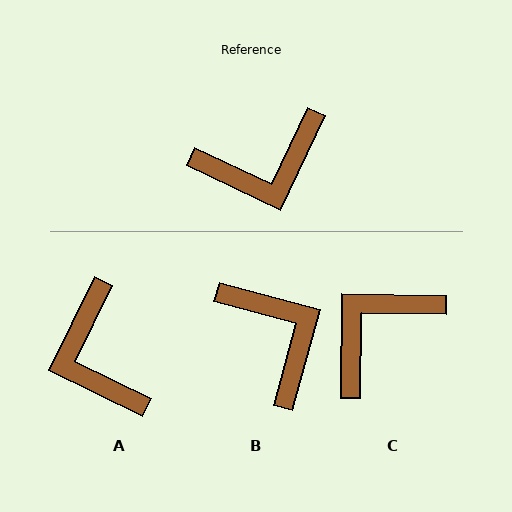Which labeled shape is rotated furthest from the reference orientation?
C, about 155 degrees away.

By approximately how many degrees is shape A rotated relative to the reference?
Approximately 91 degrees clockwise.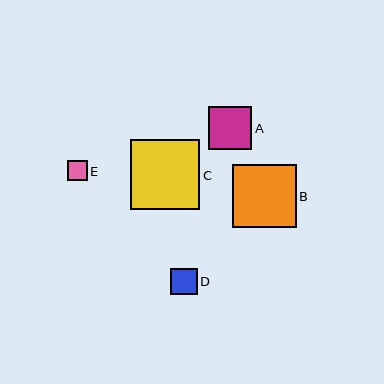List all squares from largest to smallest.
From largest to smallest: C, B, A, D, E.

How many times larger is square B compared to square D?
Square B is approximately 2.4 times the size of square D.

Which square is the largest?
Square C is the largest with a size of approximately 70 pixels.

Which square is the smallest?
Square E is the smallest with a size of approximately 20 pixels.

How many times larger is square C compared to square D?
Square C is approximately 2.6 times the size of square D.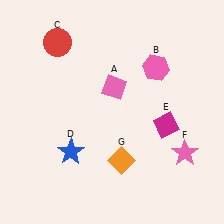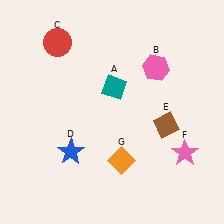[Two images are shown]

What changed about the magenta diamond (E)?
In Image 1, E is magenta. In Image 2, it changed to brown.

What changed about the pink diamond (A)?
In Image 1, A is pink. In Image 2, it changed to teal.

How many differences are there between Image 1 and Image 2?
There are 2 differences between the two images.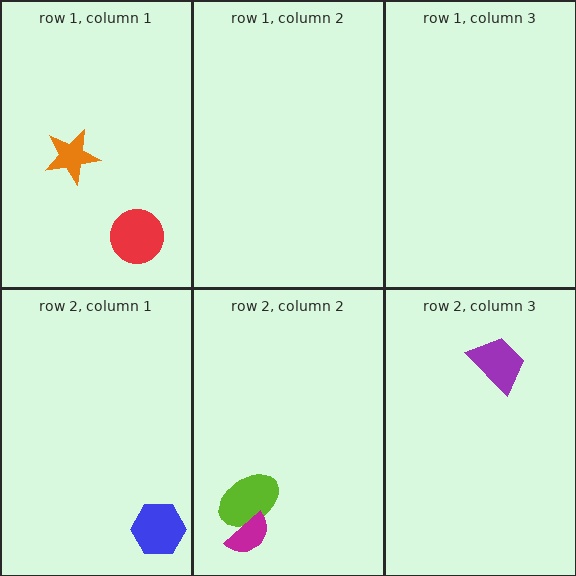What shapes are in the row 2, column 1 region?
The blue hexagon.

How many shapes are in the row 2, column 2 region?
2.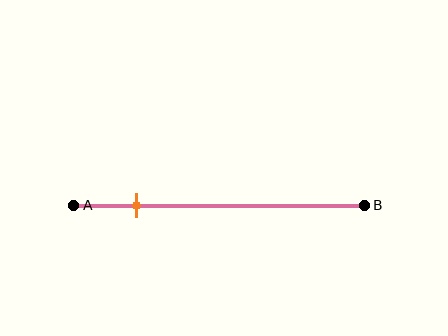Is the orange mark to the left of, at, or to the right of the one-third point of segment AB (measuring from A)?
The orange mark is to the left of the one-third point of segment AB.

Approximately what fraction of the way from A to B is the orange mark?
The orange mark is approximately 20% of the way from A to B.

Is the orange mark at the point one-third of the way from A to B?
No, the mark is at about 20% from A, not at the 33% one-third point.